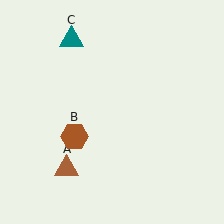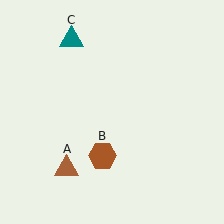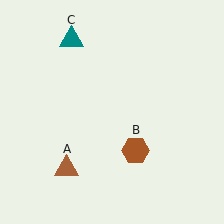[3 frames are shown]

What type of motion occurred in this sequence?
The brown hexagon (object B) rotated counterclockwise around the center of the scene.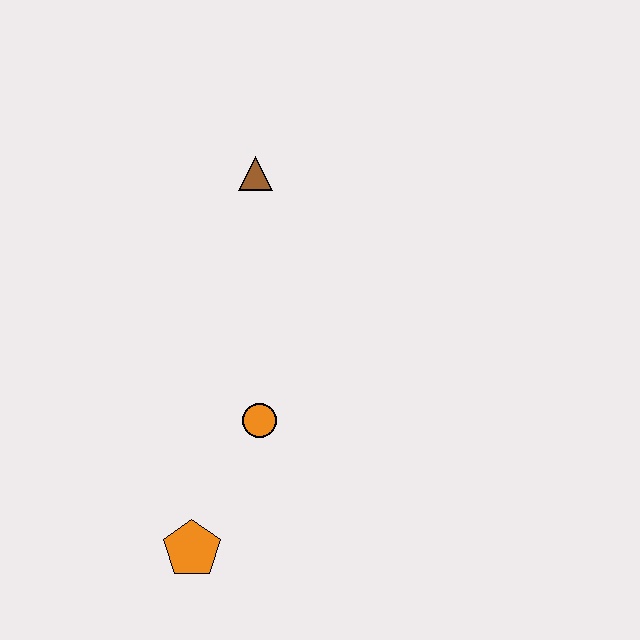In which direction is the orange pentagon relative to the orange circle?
The orange pentagon is below the orange circle.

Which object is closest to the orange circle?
The orange pentagon is closest to the orange circle.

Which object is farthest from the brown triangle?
The orange pentagon is farthest from the brown triangle.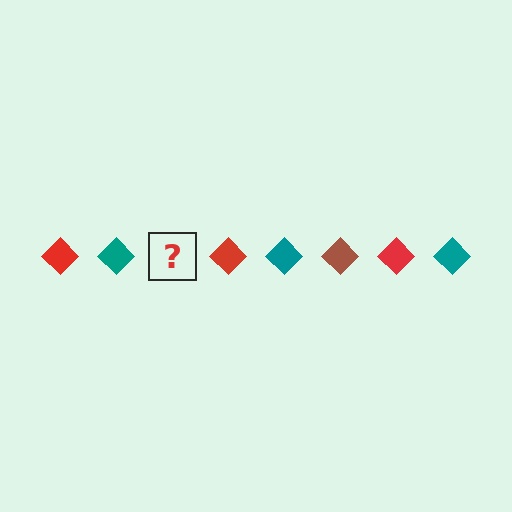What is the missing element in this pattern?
The missing element is a brown diamond.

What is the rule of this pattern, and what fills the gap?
The rule is that the pattern cycles through red, teal, brown diamonds. The gap should be filled with a brown diamond.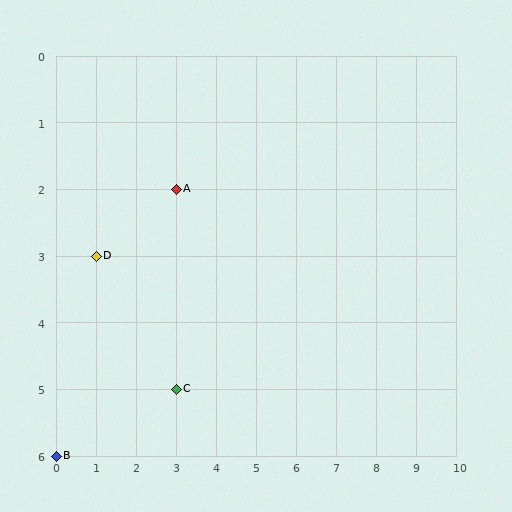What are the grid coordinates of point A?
Point A is at grid coordinates (3, 2).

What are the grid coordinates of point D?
Point D is at grid coordinates (1, 3).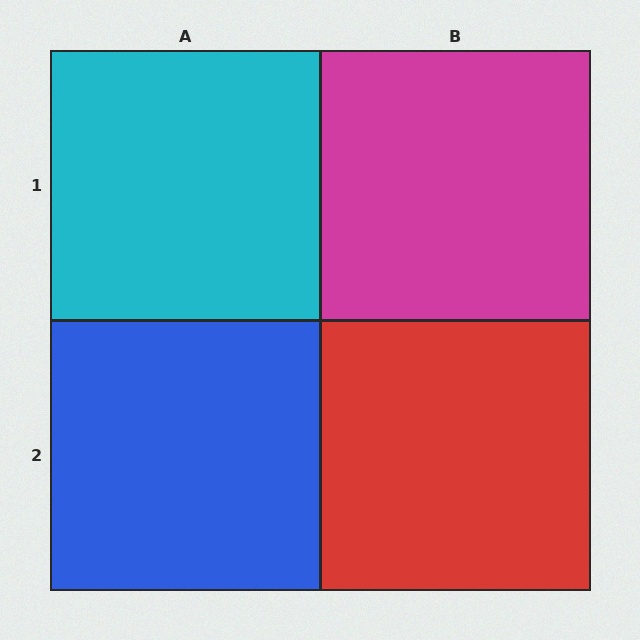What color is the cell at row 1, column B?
Magenta.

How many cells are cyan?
1 cell is cyan.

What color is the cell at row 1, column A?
Cyan.